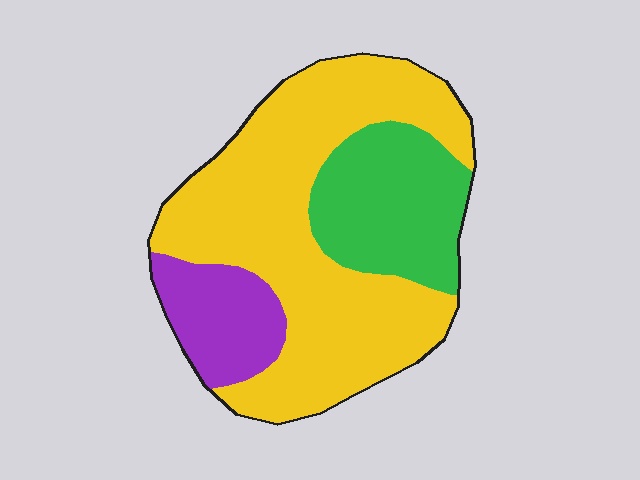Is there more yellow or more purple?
Yellow.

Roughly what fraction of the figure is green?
Green covers around 25% of the figure.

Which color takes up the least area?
Purple, at roughly 15%.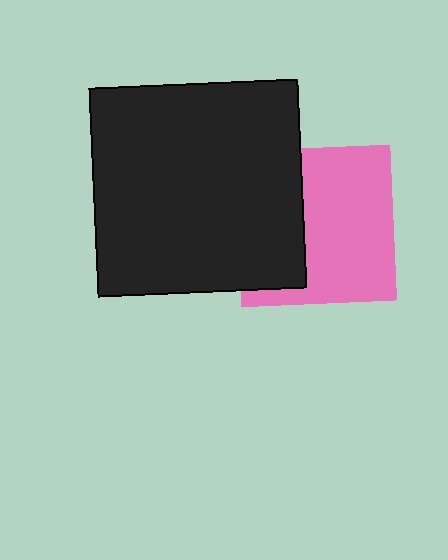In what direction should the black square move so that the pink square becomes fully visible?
The black square should move left. That is the shortest direction to clear the overlap and leave the pink square fully visible.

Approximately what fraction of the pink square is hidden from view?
Roughly 39% of the pink square is hidden behind the black square.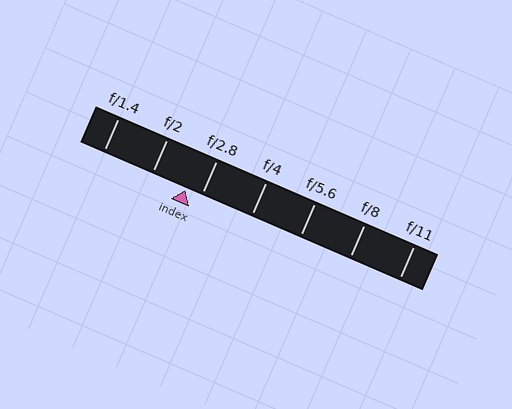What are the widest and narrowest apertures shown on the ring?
The widest aperture shown is f/1.4 and the narrowest is f/11.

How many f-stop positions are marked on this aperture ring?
There are 7 f-stop positions marked.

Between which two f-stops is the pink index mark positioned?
The index mark is between f/2 and f/2.8.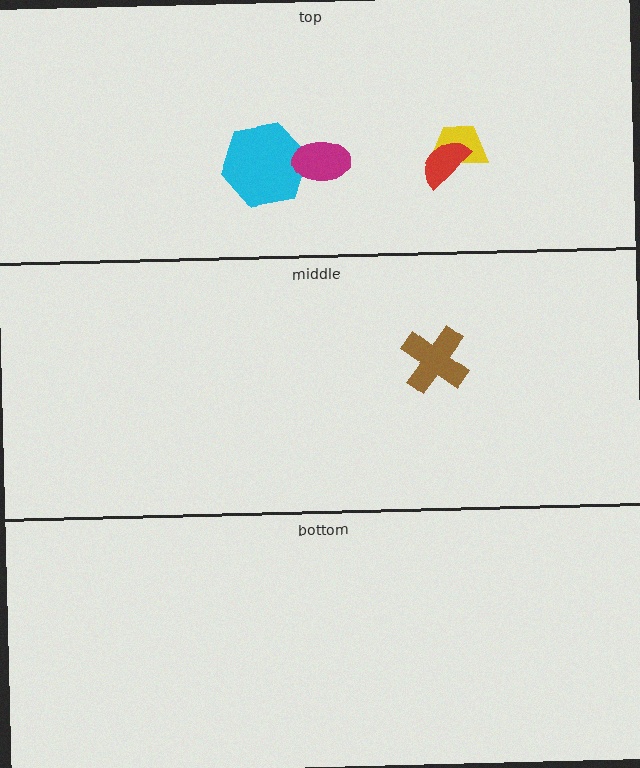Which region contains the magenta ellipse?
The top region.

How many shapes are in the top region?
4.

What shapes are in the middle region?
The brown cross.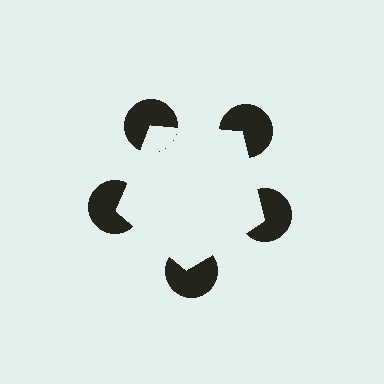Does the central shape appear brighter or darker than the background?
It typically appears slightly brighter than the background, even though no actual brightness change is drawn.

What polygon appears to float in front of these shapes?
An illusory pentagon — its edges are inferred from the aligned wedge cuts in the pac-man discs, not physically drawn.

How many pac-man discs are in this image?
There are 5 — one at each vertex of the illusory pentagon.